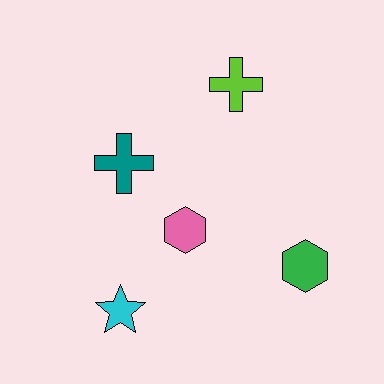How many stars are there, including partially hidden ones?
There is 1 star.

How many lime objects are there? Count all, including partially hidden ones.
There is 1 lime object.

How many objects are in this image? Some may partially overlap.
There are 5 objects.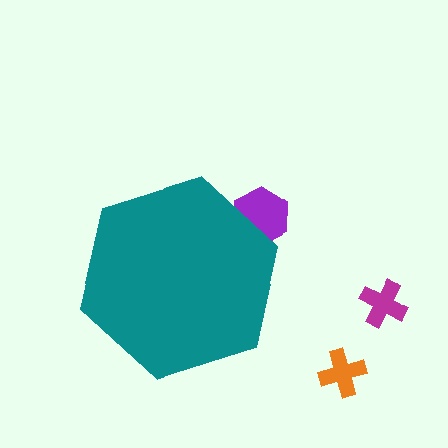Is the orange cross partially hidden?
No, the orange cross is fully visible.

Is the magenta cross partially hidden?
No, the magenta cross is fully visible.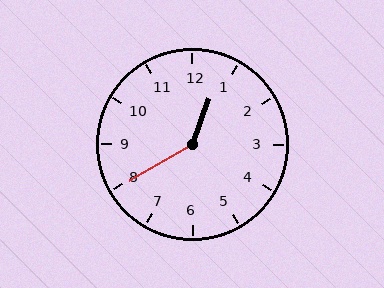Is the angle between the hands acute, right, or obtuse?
It is obtuse.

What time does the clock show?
12:40.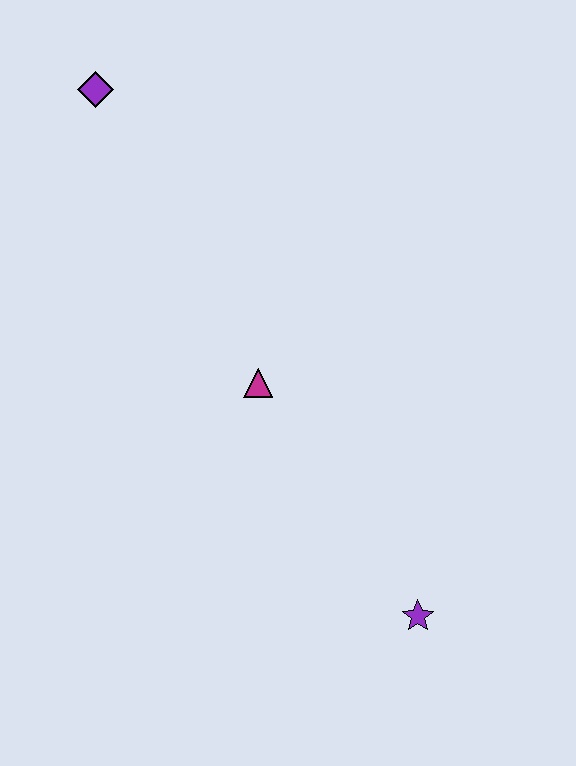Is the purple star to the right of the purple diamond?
Yes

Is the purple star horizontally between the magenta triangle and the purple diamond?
No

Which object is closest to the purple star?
The magenta triangle is closest to the purple star.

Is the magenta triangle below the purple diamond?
Yes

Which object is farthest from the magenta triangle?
The purple diamond is farthest from the magenta triangle.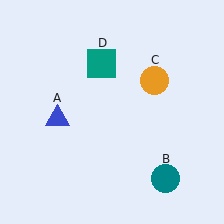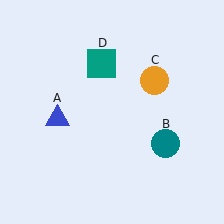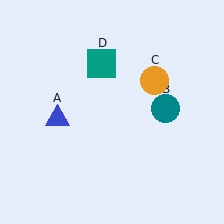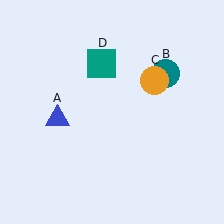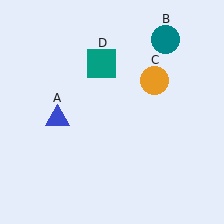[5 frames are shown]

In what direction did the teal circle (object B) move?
The teal circle (object B) moved up.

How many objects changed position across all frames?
1 object changed position: teal circle (object B).